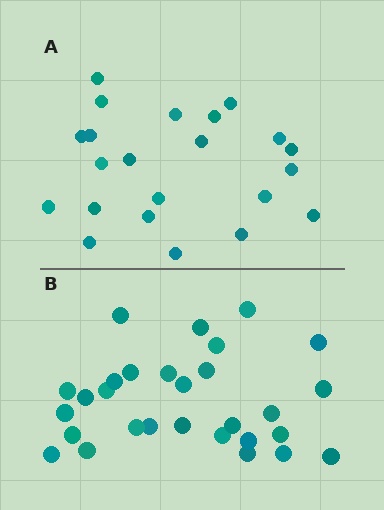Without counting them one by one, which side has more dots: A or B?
Region B (the bottom region) has more dots.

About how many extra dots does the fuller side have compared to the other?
Region B has roughly 8 or so more dots than region A.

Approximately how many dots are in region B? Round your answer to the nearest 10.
About 30 dots. (The exact count is 29, which rounds to 30.)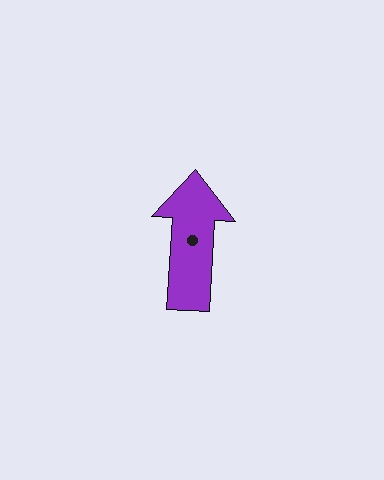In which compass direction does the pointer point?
North.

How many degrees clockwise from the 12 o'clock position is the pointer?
Approximately 3 degrees.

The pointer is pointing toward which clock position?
Roughly 12 o'clock.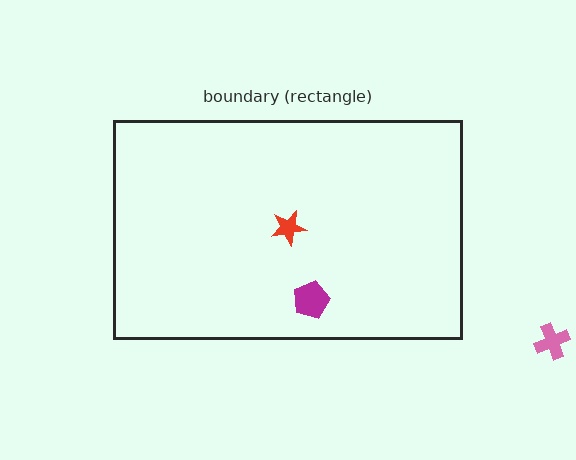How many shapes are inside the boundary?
2 inside, 1 outside.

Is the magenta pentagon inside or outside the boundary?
Inside.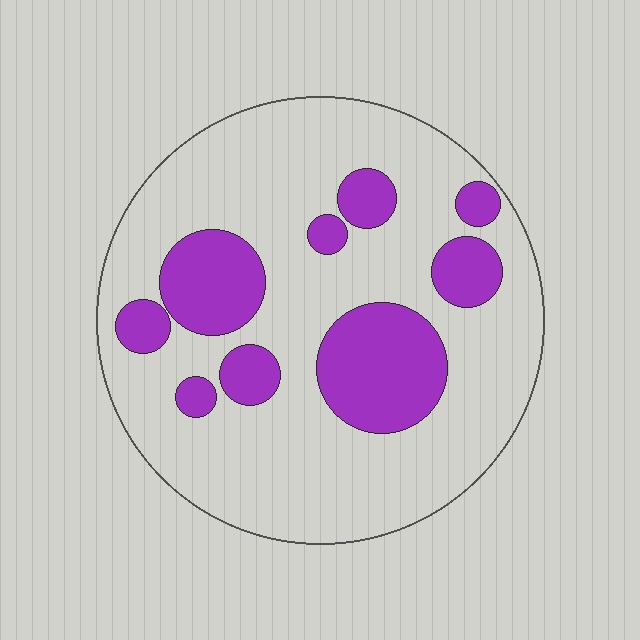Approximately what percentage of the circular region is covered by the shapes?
Approximately 25%.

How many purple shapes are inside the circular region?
9.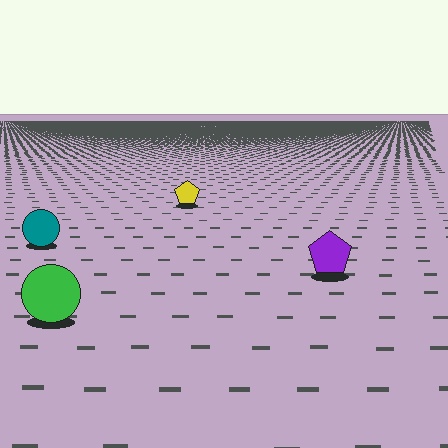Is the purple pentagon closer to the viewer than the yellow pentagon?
Yes. The purple pentagon is closer — you can tell from the texture gradient: the ground texture is coarser near it.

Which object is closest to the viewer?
The green circle is closest. The texture marks near it are larger and more spread out.